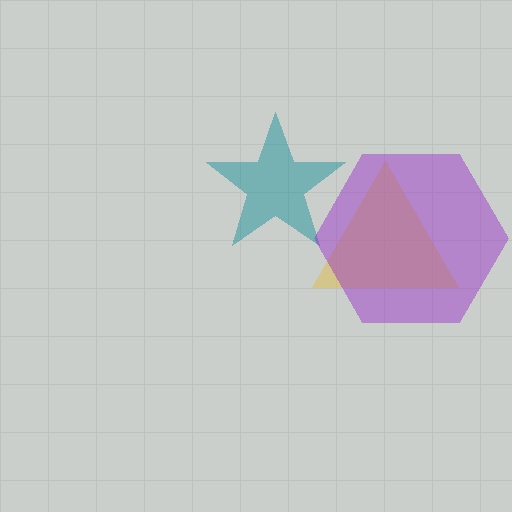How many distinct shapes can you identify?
There are 3 distinct shapes: a yellow triangle, a teal star, a purple hexagon.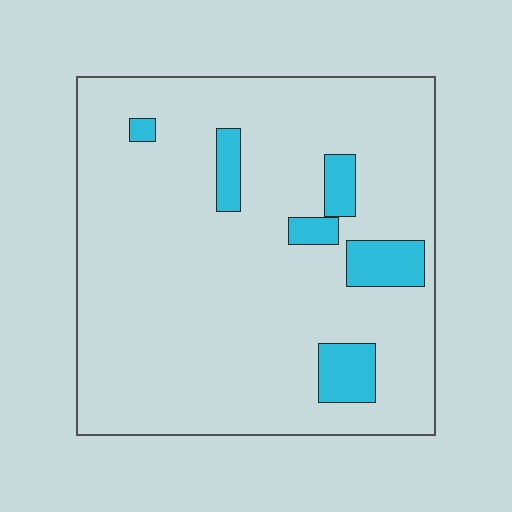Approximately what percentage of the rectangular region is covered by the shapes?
Approximately 10%.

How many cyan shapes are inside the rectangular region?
6.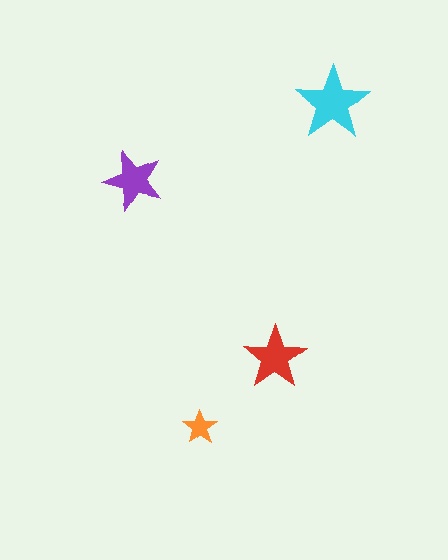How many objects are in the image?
There are 4 objects in the image.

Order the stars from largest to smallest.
the cyan one, the red one, the purple one, the orange one.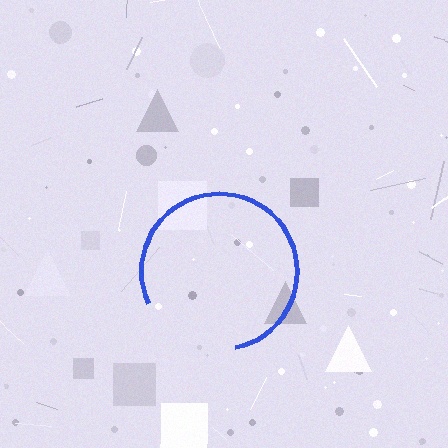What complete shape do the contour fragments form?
The contour fragments form a circle.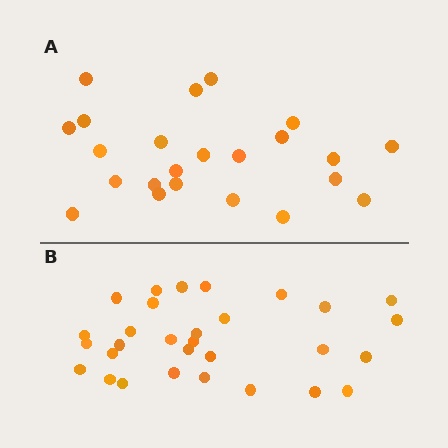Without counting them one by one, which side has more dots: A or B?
Region B (the bottom region) has more dots.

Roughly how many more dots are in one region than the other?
Region B has roughly 8 or so more dots than region A.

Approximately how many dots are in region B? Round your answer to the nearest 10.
About 30 dots.